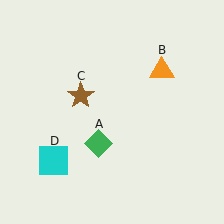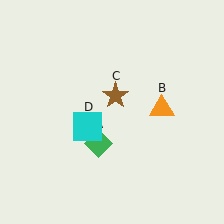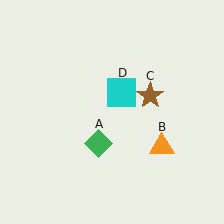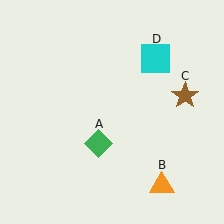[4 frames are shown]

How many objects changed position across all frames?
3 objects changed position: orange triangle (object B), brown star (object C), cyan square (object D).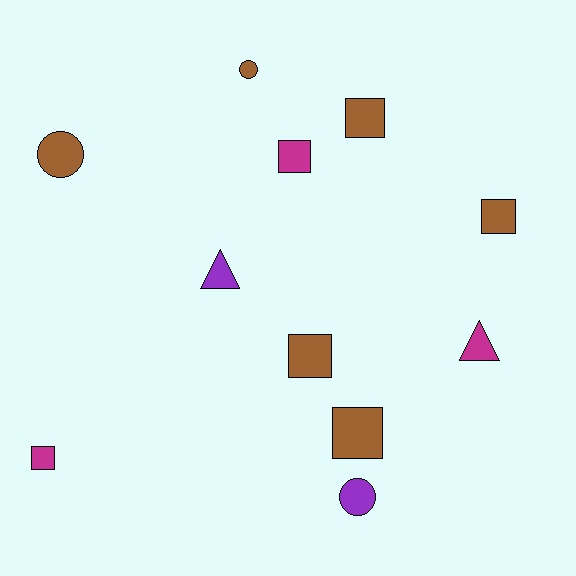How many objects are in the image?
There are 11 objects.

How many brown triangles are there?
There are no brown triangles.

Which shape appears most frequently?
Square, with 6 objects.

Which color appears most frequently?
Brown, with 6 objects.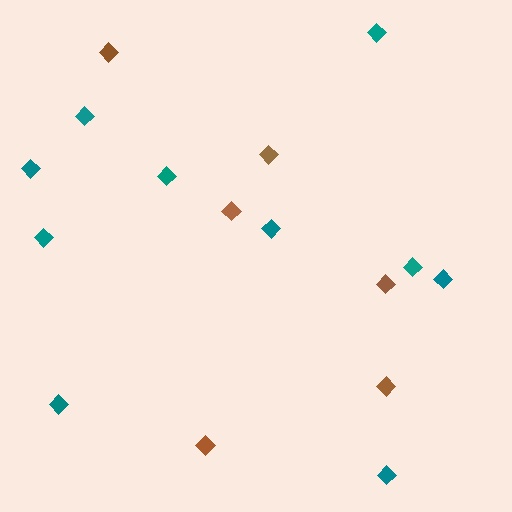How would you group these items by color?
There are 2 groups: one group of teal diamonds (10) and one group of brown diamonds (6).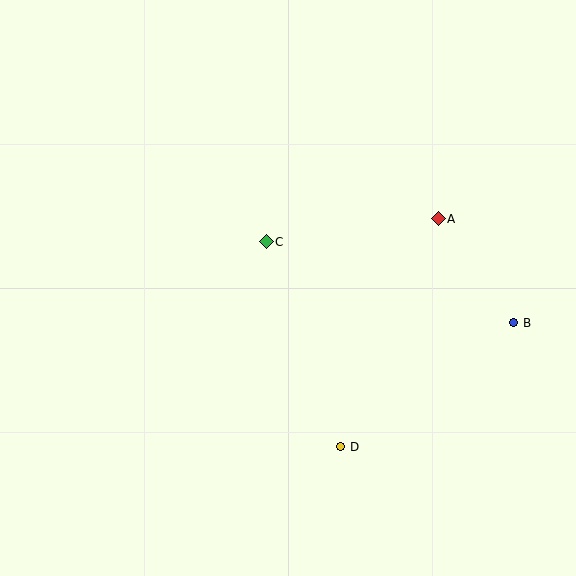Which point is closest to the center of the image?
Point C at (266, 242) is closest to the center.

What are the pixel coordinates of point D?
Point D is at (341, 447).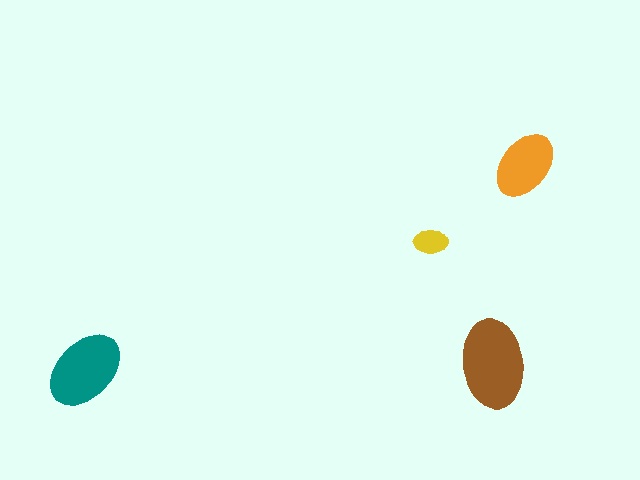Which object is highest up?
The orange ellipse is topmost.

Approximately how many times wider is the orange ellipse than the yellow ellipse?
About 2 times wider.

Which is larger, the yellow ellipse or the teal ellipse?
The teal one.